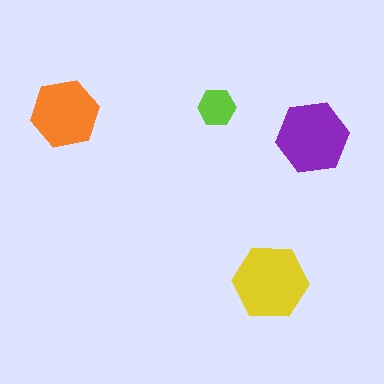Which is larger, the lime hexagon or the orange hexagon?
The orange one.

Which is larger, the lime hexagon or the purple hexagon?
The purple one.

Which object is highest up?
The lime hexagon is topmost.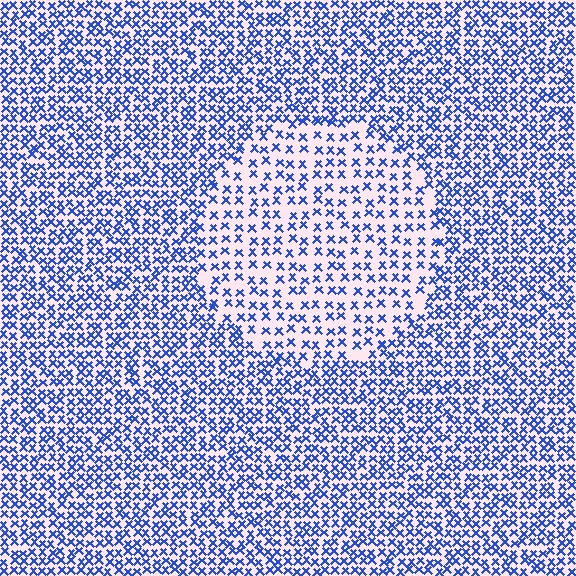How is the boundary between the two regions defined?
The boundary is defined by a change in element density (approximately 1.9x ratio). All elements are the same color, size, and shape.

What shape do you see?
I see a circle.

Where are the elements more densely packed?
The elements are more densely packed outside the circle boundary.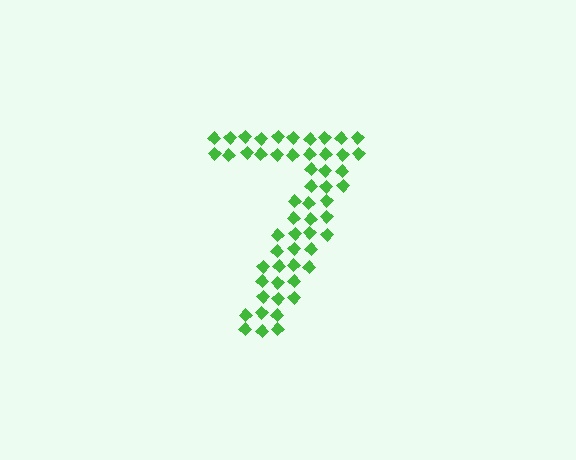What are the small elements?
The small elements are diamonds.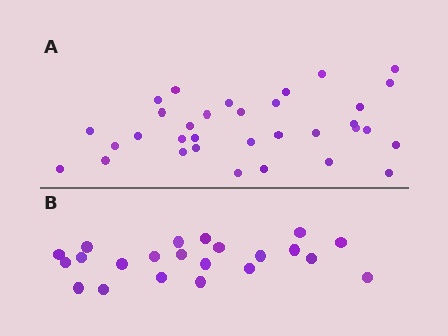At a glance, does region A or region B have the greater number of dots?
Region A (the top region) has more dots.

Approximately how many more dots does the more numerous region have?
Region A has roughly 12 or so more dots than region B.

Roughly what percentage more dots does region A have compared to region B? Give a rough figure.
About 50% more.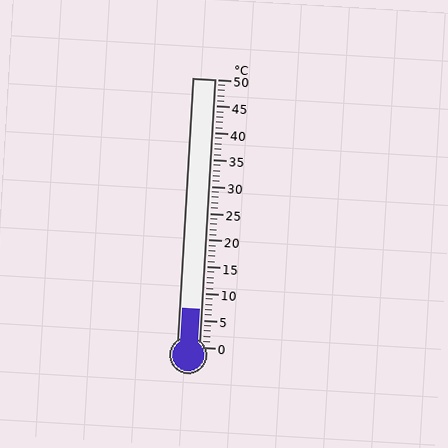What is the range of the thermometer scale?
The thermometer scale ranges from 0°C to 50°C.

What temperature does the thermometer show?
The thermometer shows approximately 7°C.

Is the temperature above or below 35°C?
The temperature is below 35°C.